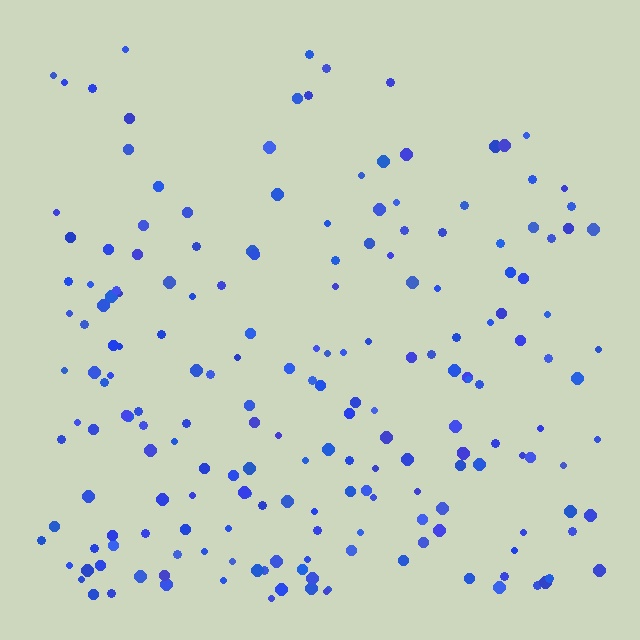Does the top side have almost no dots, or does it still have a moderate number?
Still a moderate number, just noticeably fewer than the bottom.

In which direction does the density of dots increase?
From top to bottom, with the bottom side densest.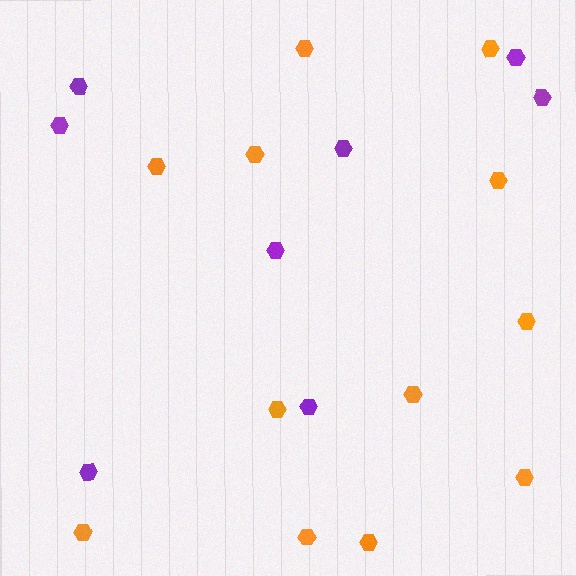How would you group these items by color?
There are 2 groups: one group of purple hexagons (8) and one group of orange hexagons (12).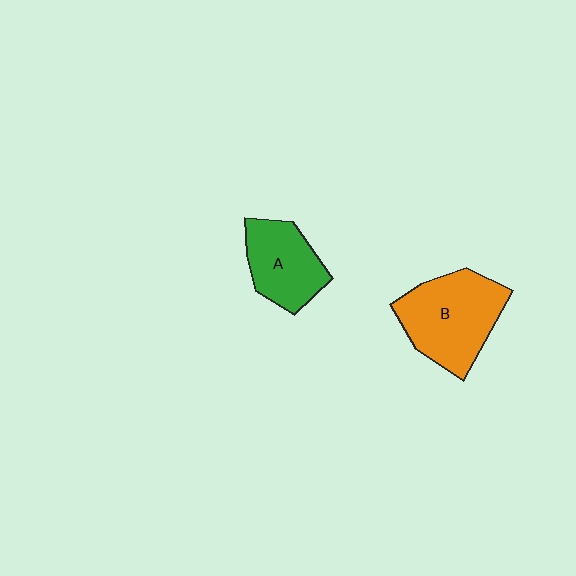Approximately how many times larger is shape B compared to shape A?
Approximately 1.4 times.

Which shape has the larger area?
Shape B (orange).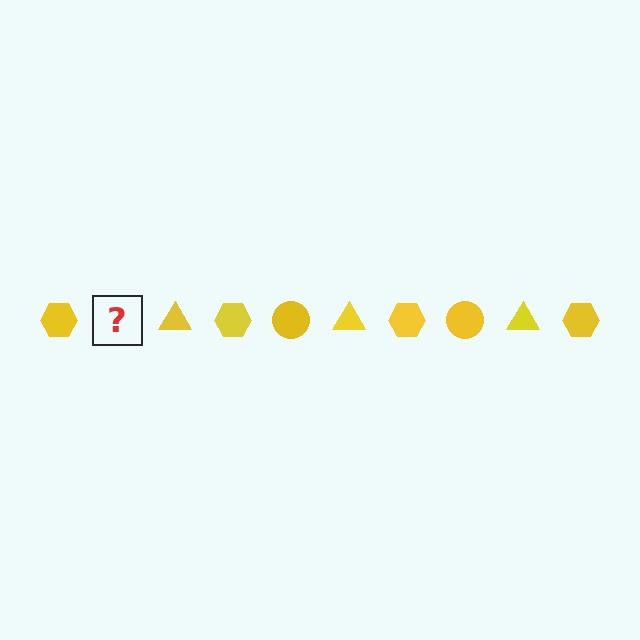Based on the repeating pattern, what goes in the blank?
The blank should be a yellow circle.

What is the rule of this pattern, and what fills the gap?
The rule is that the pattern cycles through hexagon, circle, triangle shapes in yellow. The gap should be filled with a yellow circle.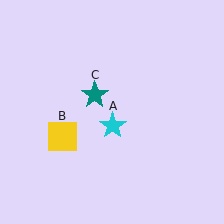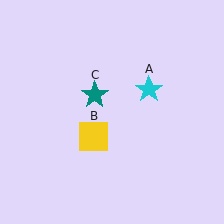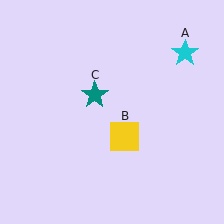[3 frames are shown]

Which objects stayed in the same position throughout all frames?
Teal star (object C) remained stationary.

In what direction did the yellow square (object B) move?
The yellow square (object B) moved right.